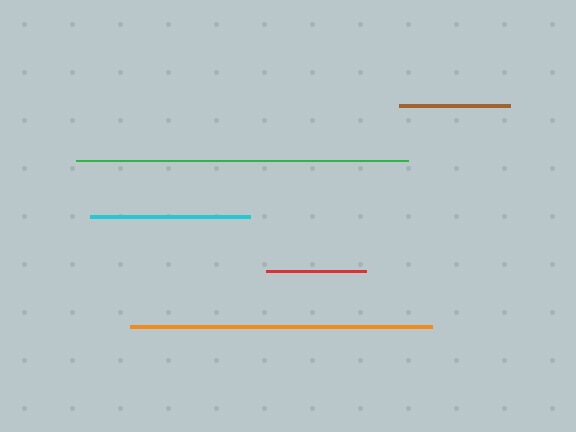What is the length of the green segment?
The green segment is approximately 332 pixels long.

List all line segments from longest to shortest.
From longest to shortest: green, orange, cyan, brown, red.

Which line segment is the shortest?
The red line is the shortest at approximately 100 pixels.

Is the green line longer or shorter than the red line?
The green line is longer than the red line.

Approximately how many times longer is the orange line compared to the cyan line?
The orange line is approximately 1.9 times the length of the cyan line.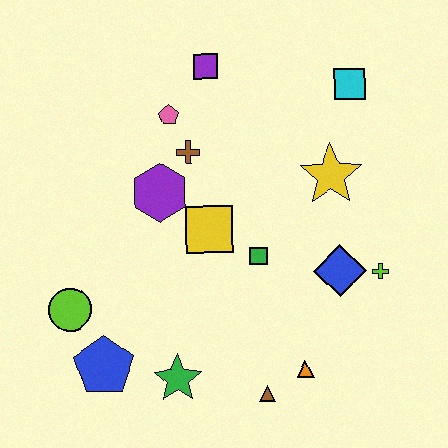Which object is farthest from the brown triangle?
The purple square is farthest from the brown triangle.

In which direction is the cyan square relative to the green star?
The cyan square is above the green star.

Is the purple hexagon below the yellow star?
Yes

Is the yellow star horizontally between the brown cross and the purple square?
No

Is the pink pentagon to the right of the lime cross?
No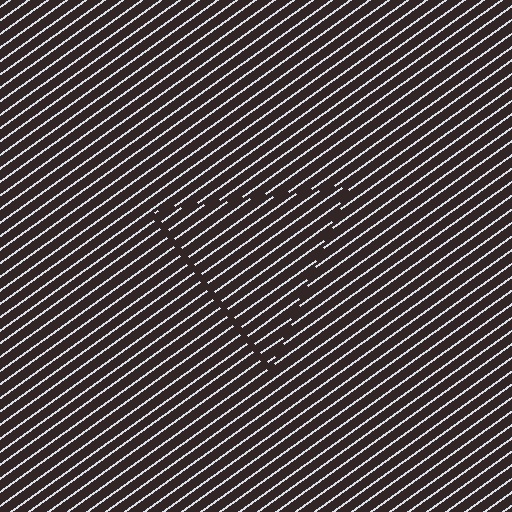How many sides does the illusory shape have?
3 sides — the line-ends trace a triangle.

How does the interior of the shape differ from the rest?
The interior of the shape contains the same grating, shifted by half a period — the contour is defined by the phase discontinuity where line-ends from the inner and outer gratings abut.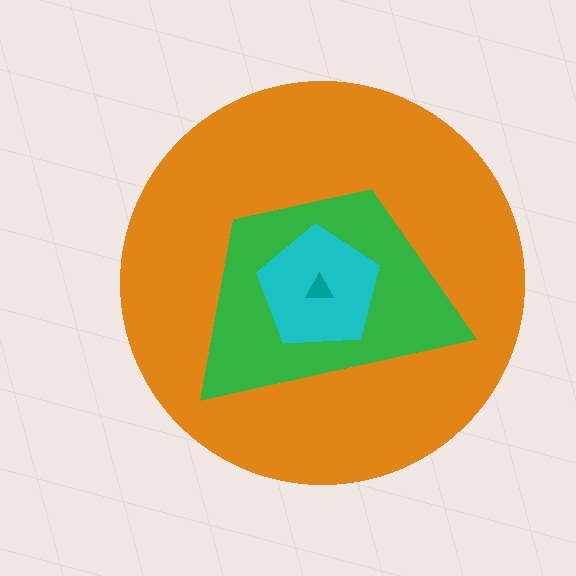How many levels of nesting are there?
4.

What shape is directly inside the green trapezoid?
The cyan pentagon.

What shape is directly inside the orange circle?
The green trapezoid.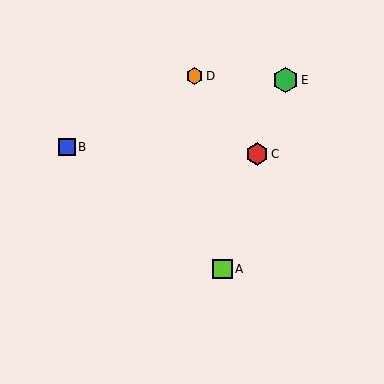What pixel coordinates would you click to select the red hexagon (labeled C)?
Click at (257, 154) to select the red hexagon C.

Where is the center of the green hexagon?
The center of the green hexagon is at (286, 80).